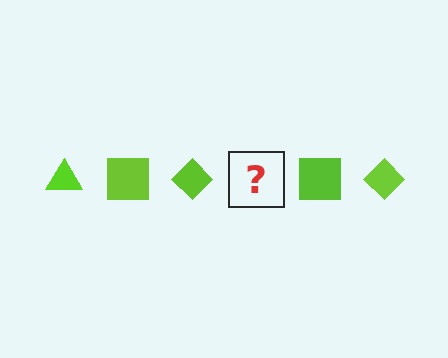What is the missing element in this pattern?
The missing element is a lime triangle.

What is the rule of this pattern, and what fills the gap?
The rule is that the pattern cycles through triangle, square, diamond shapes in lime. The gap should be filled with a lime triangle.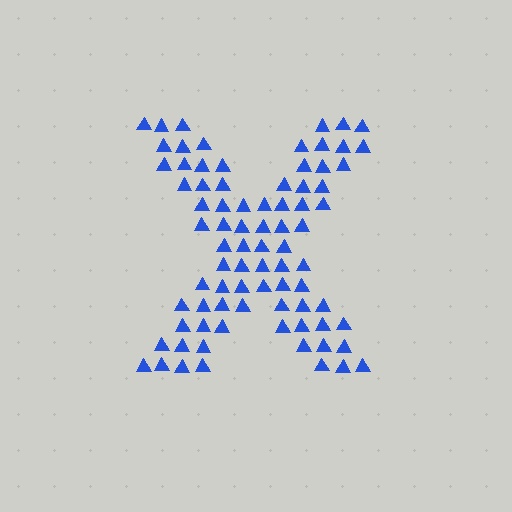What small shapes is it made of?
It is made of small triangles.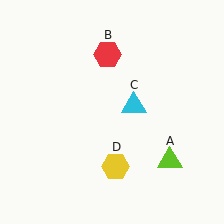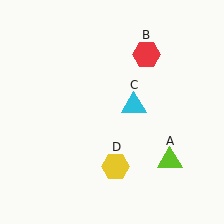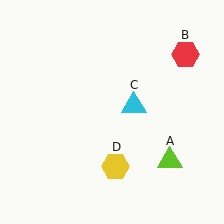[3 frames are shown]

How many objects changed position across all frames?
1 object changed position: red hexagon (object B).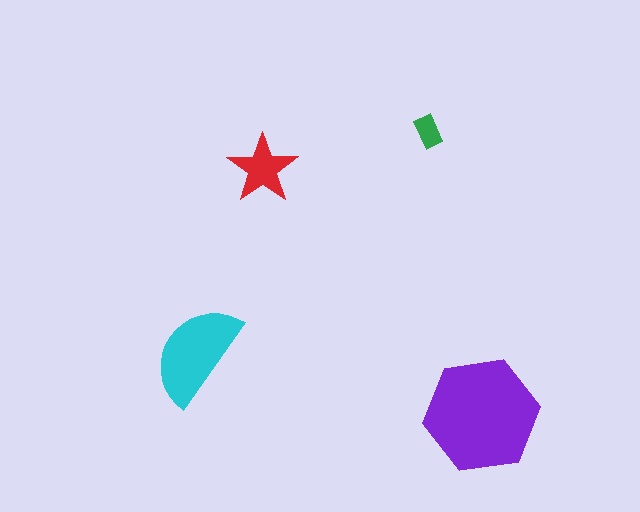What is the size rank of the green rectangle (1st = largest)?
4th.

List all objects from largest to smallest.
The purple hexagon, the cyan semicircle, the red star, the green rectangle.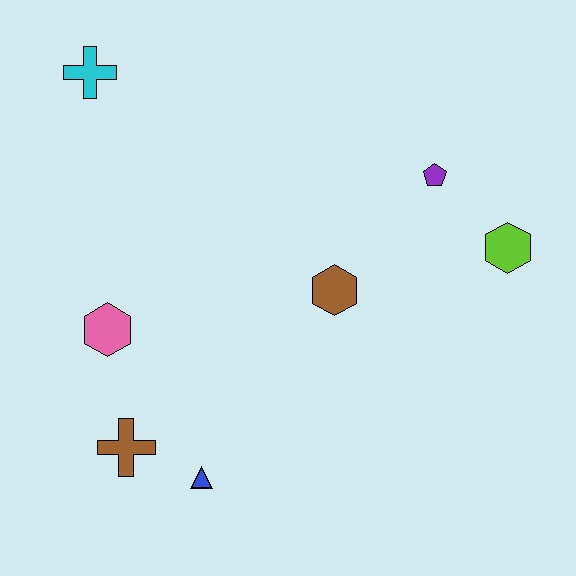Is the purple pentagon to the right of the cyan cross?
Yes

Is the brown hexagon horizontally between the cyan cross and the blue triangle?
No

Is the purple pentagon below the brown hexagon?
No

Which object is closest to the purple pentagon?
The lime hexagon is closest to the purple pentagon.